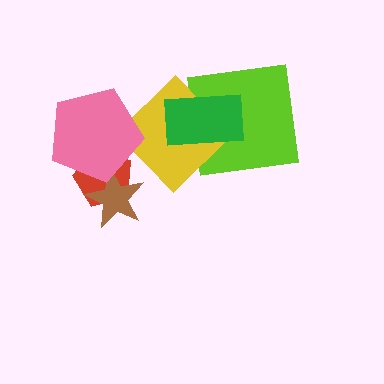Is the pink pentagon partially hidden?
No, no other shape covers it.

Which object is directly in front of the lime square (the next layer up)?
The yellow diamond is directly in front of the lime square.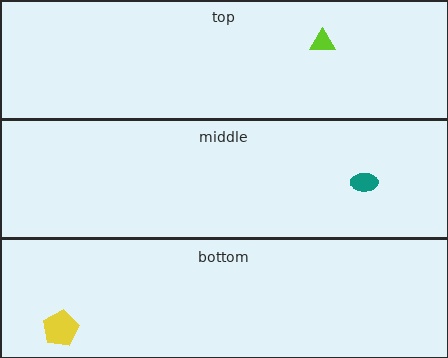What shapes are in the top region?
The lime triangle.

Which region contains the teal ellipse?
The middle region.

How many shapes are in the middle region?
1.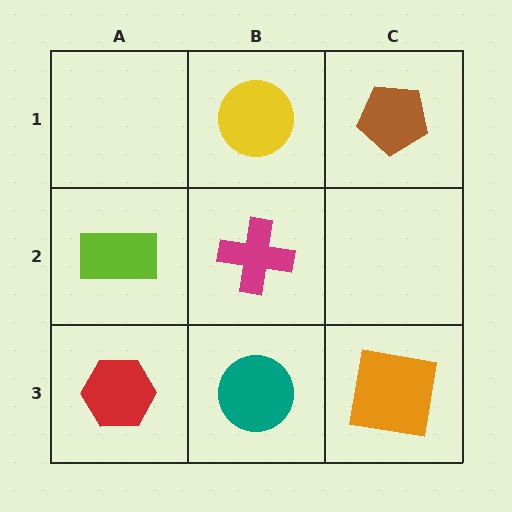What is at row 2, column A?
A lime rectangle.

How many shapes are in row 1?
2 shapes.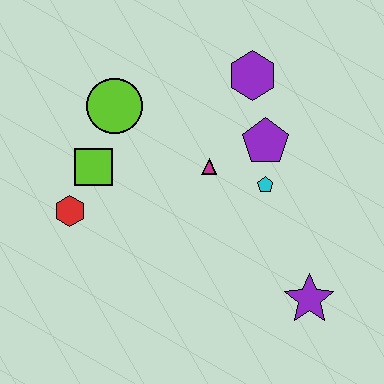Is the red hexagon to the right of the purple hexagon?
No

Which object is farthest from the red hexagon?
The purple star is farthest from the red hexagon.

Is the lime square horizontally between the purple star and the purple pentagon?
No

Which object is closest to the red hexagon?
The lime square is closest to the red hexagon.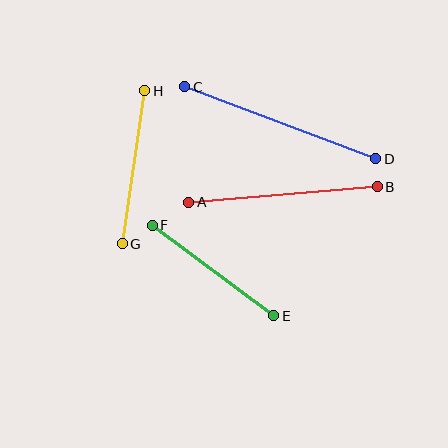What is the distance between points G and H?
The distance is approximately 155 pixels.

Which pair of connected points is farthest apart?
Points C and D are farthest apart.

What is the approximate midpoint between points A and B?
The midpoint is at approximately (283, 194) pixels.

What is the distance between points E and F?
The distance is approximately 152 pixels.